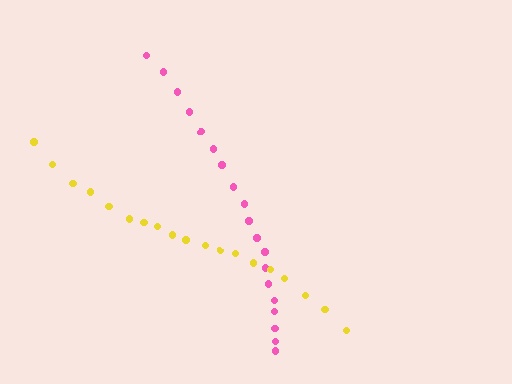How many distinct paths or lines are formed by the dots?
There are 2 distinct paths.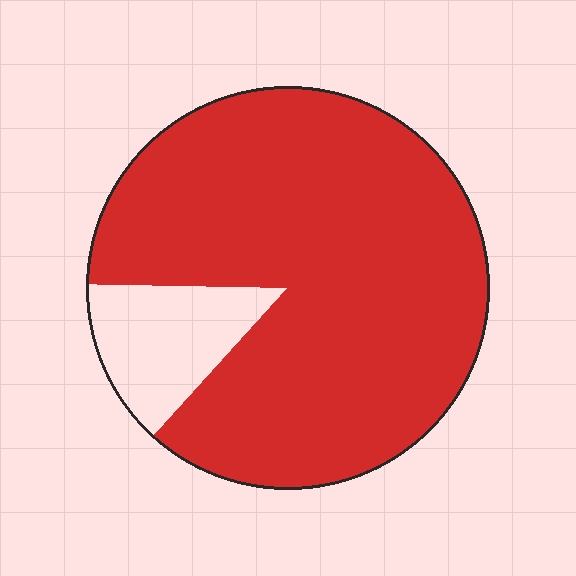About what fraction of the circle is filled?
About seven eighths (7/8).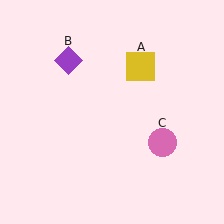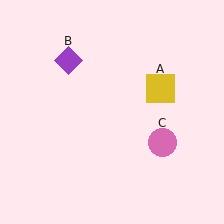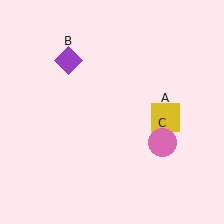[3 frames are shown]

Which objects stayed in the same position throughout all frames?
Purple diamond (object B) and pink circle (object C) remained stationary.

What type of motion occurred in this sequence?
The yellow square (object A) rotated clockwise around the center of the scene.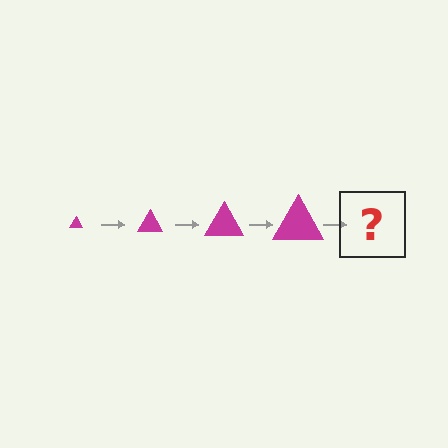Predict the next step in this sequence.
The next step is a magenta triangle, larger than the previous one.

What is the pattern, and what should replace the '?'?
The pattern is that the triangle gets progressively larger each step. The '?' should be a magenta triangle, larger than the previous one.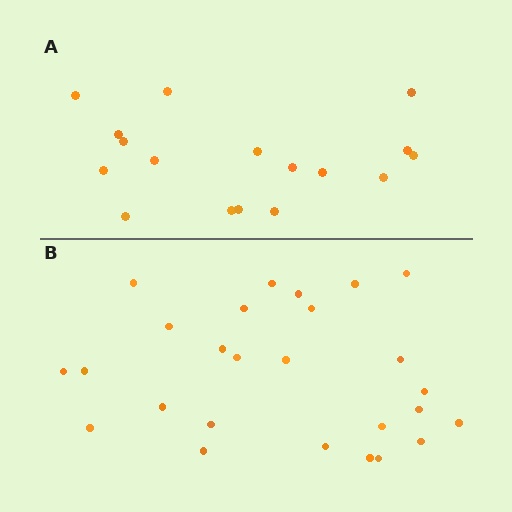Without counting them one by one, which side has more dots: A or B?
Region B (the bottom region) has more dots.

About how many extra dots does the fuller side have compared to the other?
Region B has roughly 8 or so more dots than region A.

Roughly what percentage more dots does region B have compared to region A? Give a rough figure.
About 55% more.